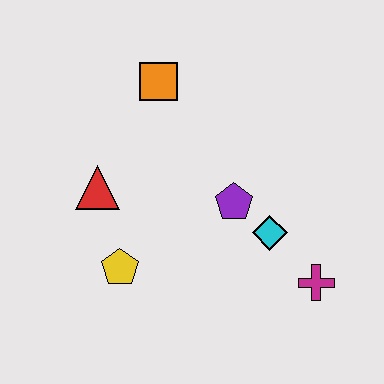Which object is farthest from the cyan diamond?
The orange square is farthest from the cyan diamond.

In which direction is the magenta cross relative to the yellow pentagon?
The magenta cross is to the right of the yellow pentagon.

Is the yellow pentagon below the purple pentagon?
Yes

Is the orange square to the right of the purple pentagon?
No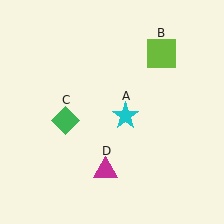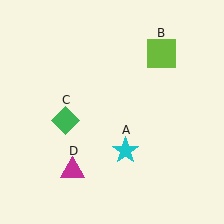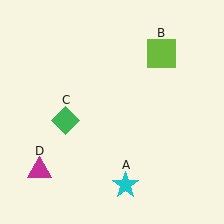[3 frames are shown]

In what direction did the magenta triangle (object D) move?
The magenta triangle (object D) moved left.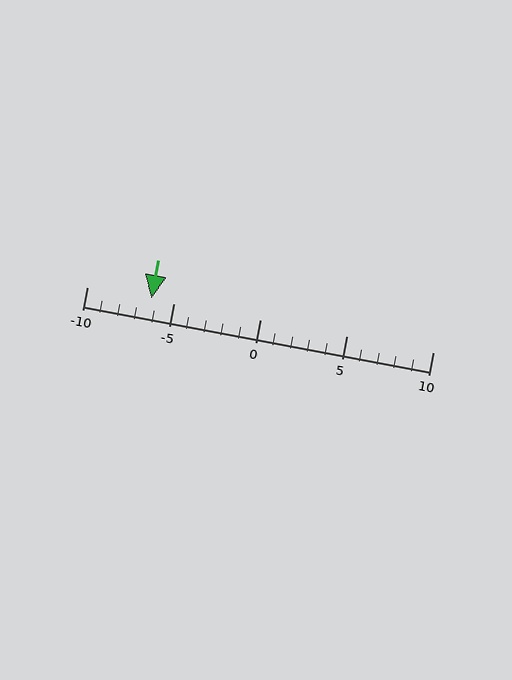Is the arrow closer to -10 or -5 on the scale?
The arrow is closer to -5.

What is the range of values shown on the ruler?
The ruler shows values from -10 to 10.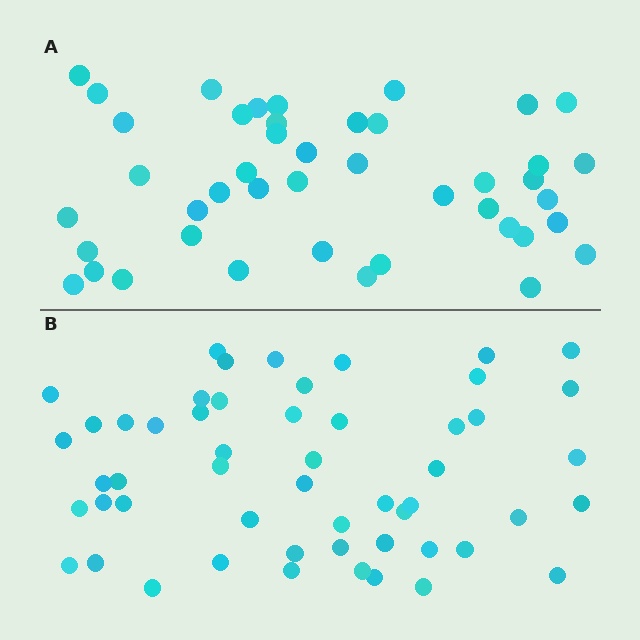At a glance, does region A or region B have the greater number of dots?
Region B (the bottom region) has more dots.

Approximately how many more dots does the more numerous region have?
Region B has roughly 8 or so more dots than region A.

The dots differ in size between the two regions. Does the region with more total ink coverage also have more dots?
No. Region A has more total ink coverage because its dots are larger, but region B actually contains more individual dots. Total area can be misleading — the number of items is what matters here.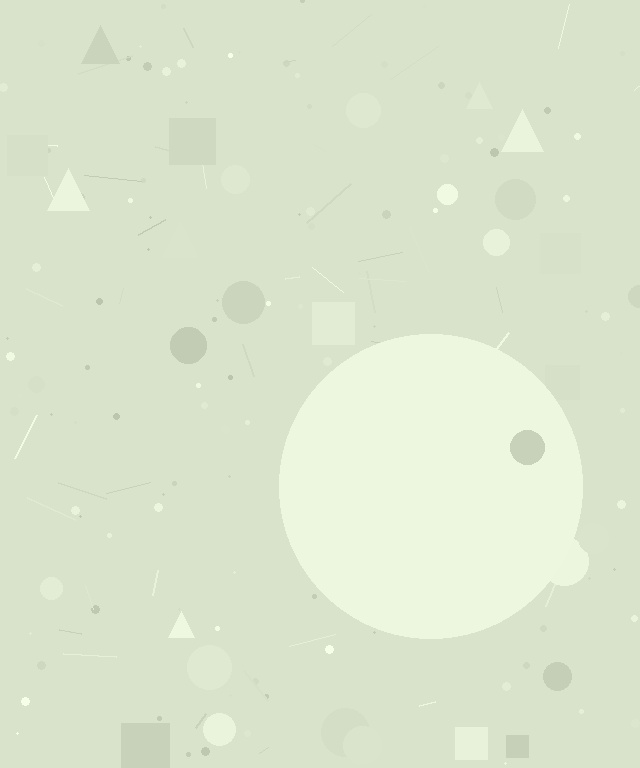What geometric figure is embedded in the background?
A circle is embedded in the background.